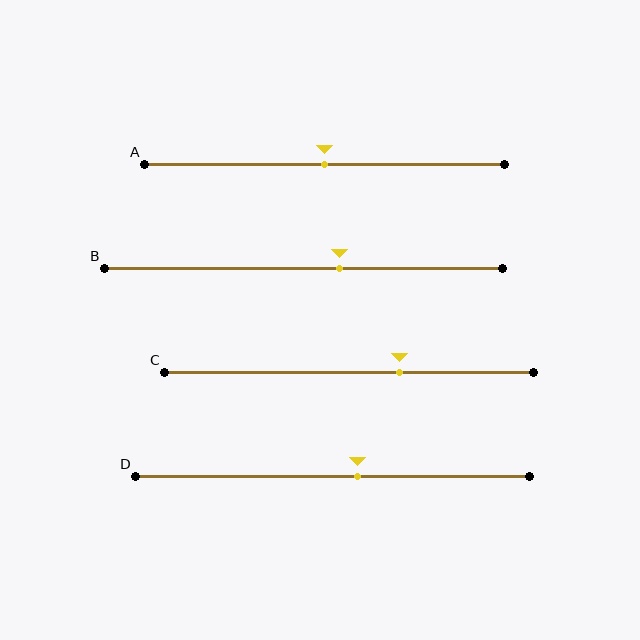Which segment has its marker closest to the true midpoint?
Segment A has its marker closest to the true midpoint.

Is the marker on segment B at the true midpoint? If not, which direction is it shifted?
No, the marker on segment B is shifted to the right by about 9% of the segment length.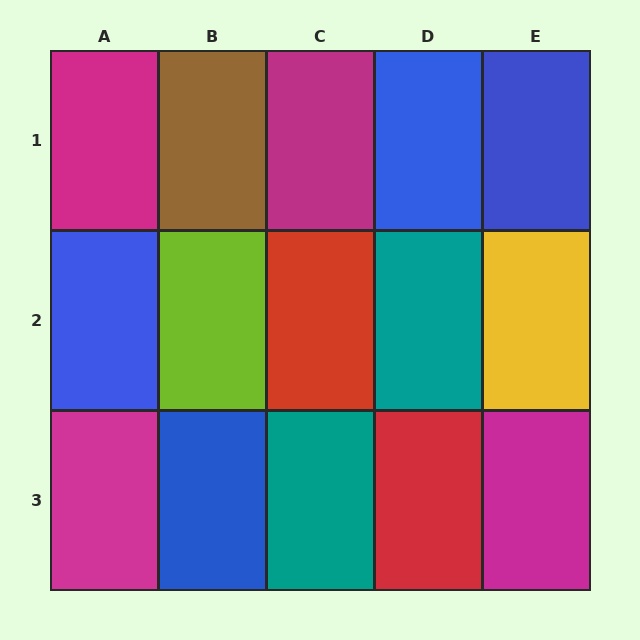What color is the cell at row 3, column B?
Blue.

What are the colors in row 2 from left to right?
Blue, lime, red, teal, yellow.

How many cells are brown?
1 cell is brown.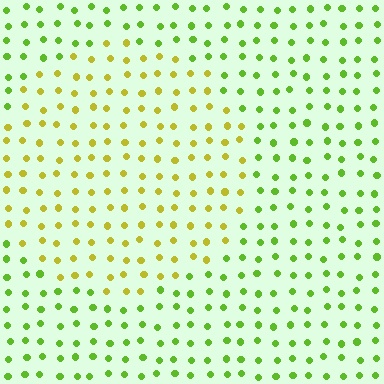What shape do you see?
I see a circle.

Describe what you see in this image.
The image is filled with small lime elements in a uniform arrangement. A circle-shaped region is visible where the elements are tinted to a slightly different hue, forming a subtle color boundary.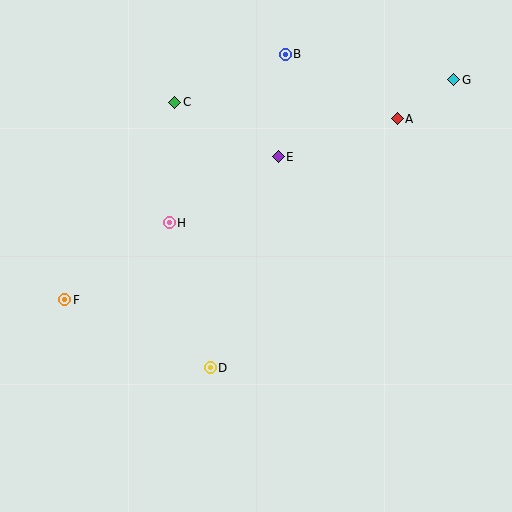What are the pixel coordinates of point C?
Point C is at (175, 102).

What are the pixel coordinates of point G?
Point G is at (454, 80).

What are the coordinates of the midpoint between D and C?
The midpoint between D and C is at (193, 235).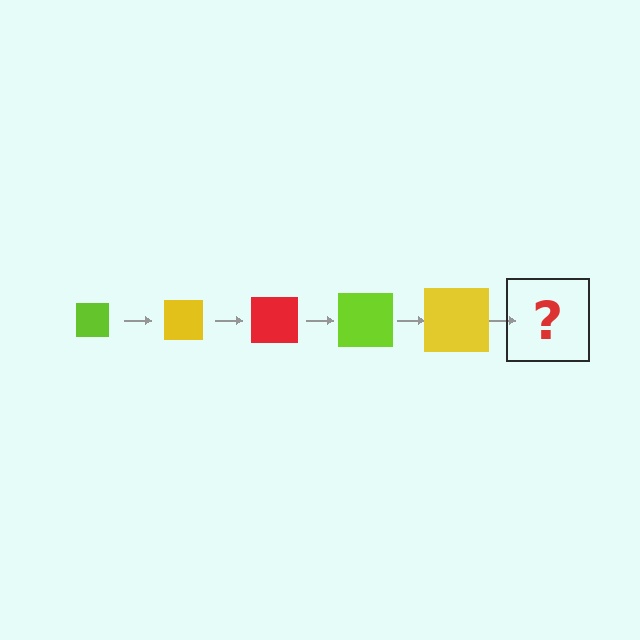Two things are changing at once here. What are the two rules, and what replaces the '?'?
The two rules are that the square grows larger each step and the color cycles through lime, yellow, and red. The '?' should be a red square, larger than the previous one.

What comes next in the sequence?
The next element should be a red square, larger than the previous one.